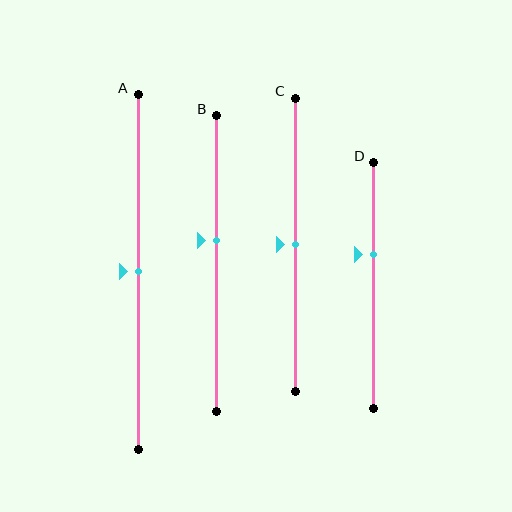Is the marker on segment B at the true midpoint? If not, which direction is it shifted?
No, the marker on segment B is shifted upward by about 8% of the segment length.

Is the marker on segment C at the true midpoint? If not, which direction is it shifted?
Yes, the marker on segment C is at the true midpoint.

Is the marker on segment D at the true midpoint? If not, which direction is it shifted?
No, the marker on segment D is shifted upward by about 13% of the segment length.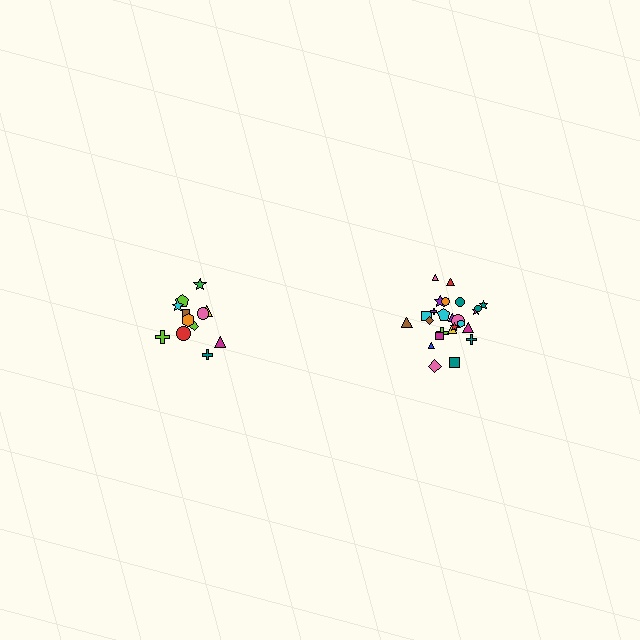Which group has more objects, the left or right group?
The right group.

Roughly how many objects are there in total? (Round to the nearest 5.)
Roughly 35 objects in total.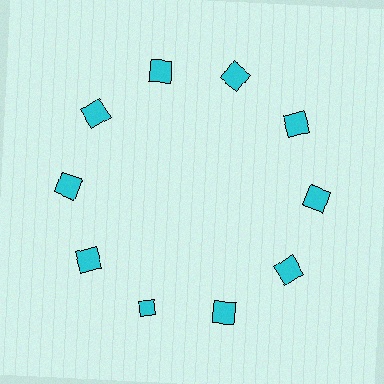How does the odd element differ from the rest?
It has a different shape: diamond instead of square.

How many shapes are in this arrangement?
There are 10 shapes arranged in a ring pattern.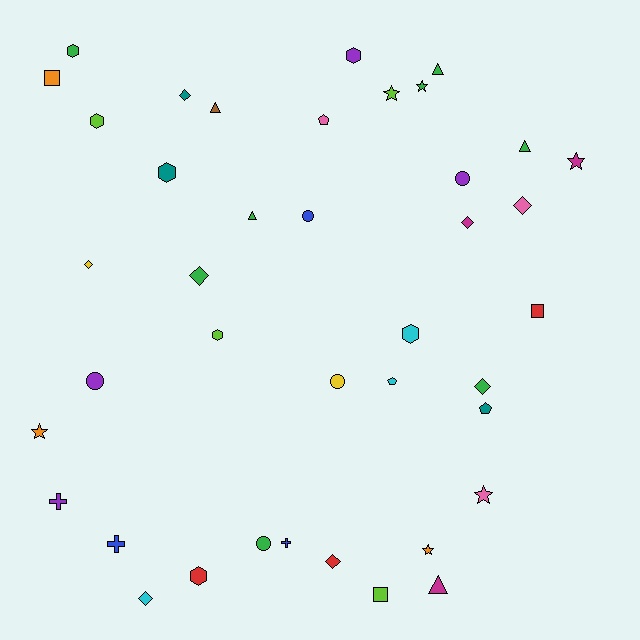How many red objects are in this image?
There are 3 red objects.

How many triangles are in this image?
There are 5 triangles.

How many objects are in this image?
There are 40 objects.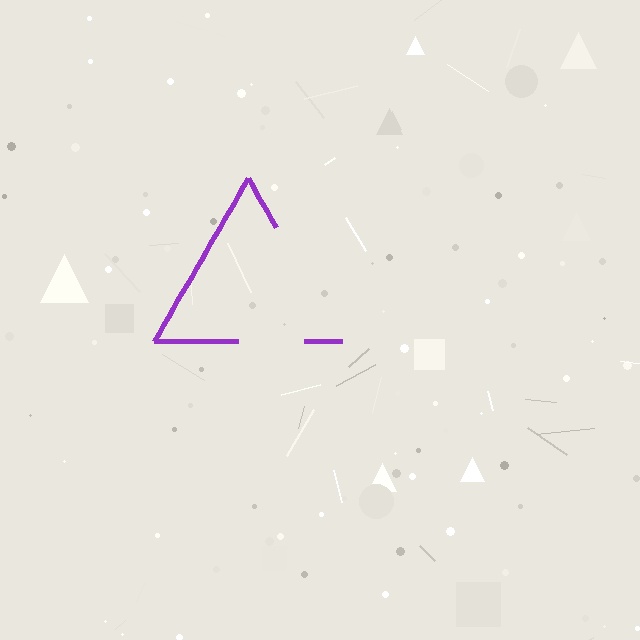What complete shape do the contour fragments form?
The contour fragments form a triangle.